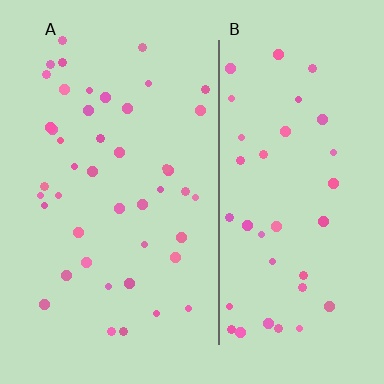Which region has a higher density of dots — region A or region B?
A (the left).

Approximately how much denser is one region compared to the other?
Approximately 1.1× — region A over region B.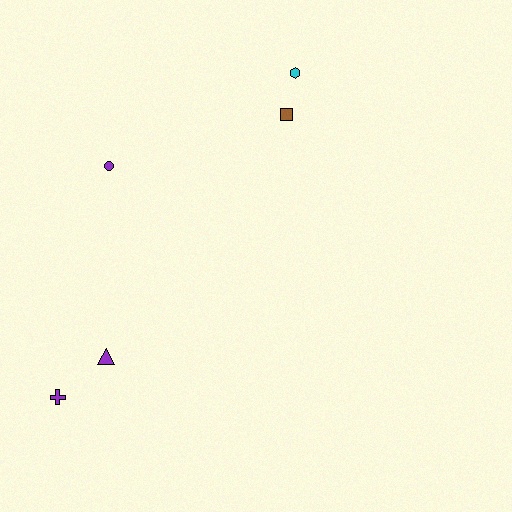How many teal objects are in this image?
There are no teal objects.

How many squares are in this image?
There is 1 square.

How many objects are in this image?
There are 5 objects.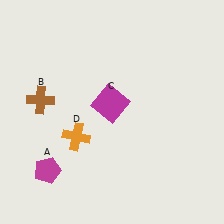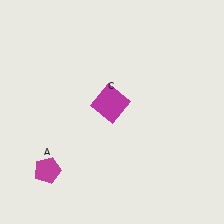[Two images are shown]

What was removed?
The orange cross (D), the brown cross (B) were removed in Image 2.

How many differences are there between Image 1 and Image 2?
There are 2 differences between the two images.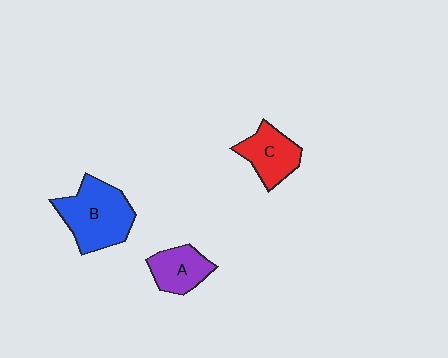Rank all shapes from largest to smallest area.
From largest to smallest: B (blue), C (red), A (purple).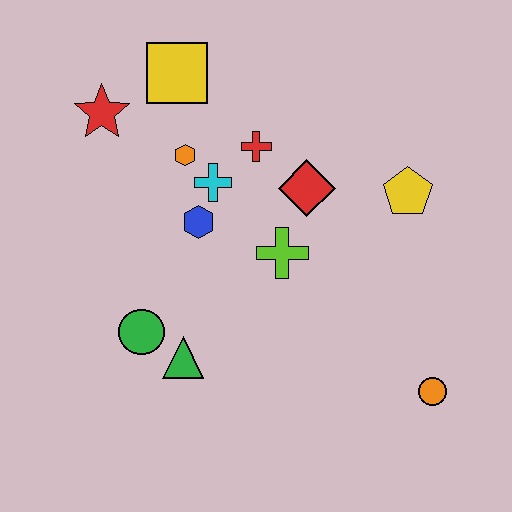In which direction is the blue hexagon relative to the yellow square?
The blue hexagon is below the yellow square.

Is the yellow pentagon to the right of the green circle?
Yes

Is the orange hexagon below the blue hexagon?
No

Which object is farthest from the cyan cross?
The orange circle is farthest from the cyan cross.